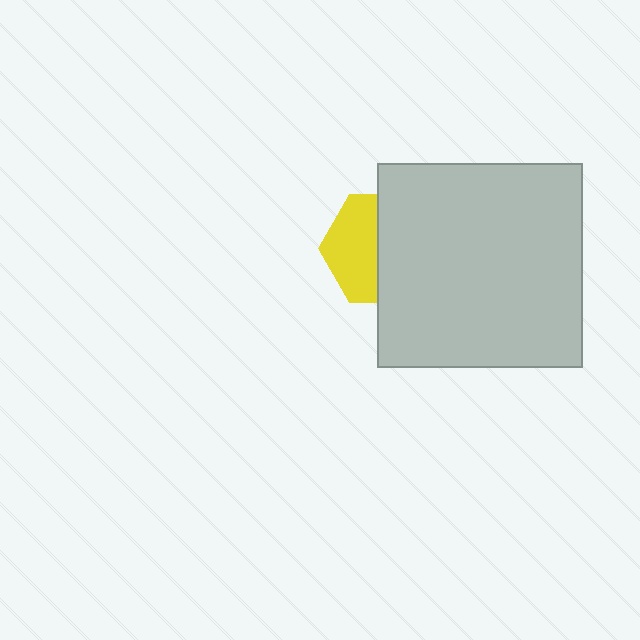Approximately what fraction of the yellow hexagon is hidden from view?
Roughly 53% of the yellow hexagon is hidden behind the light gray square.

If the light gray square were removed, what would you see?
You would see the complete yellow hexagon.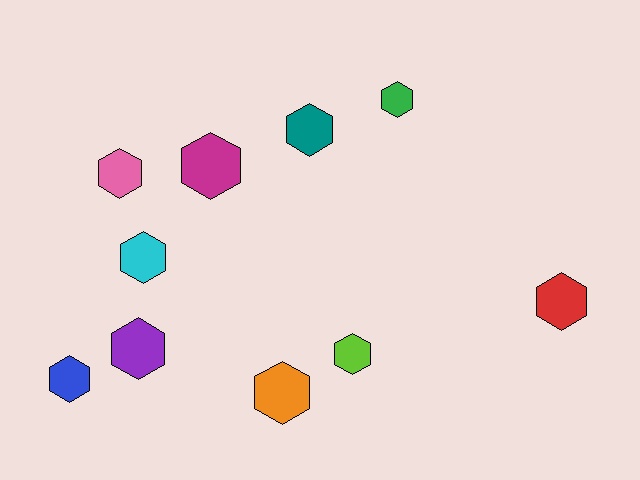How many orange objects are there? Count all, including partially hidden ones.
There is 1 orange object.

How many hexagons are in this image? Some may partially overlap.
There are 10 hexagons.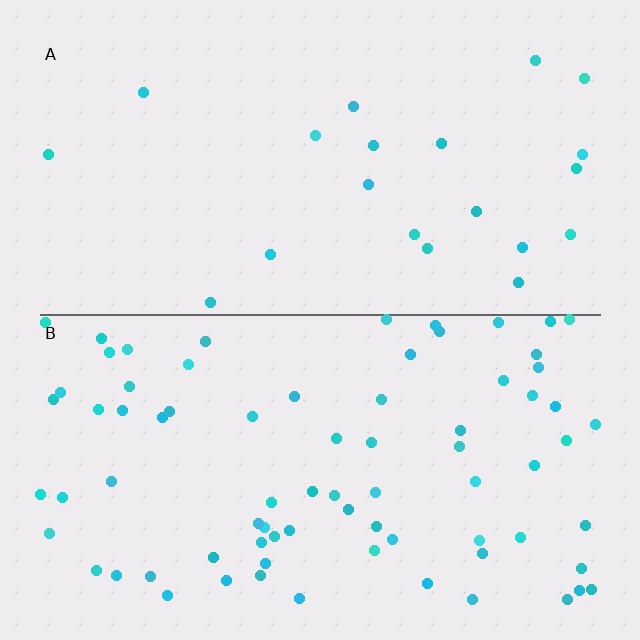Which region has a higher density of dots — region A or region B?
B (the bottom).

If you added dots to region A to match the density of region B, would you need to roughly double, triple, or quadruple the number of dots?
Approximately quadruple.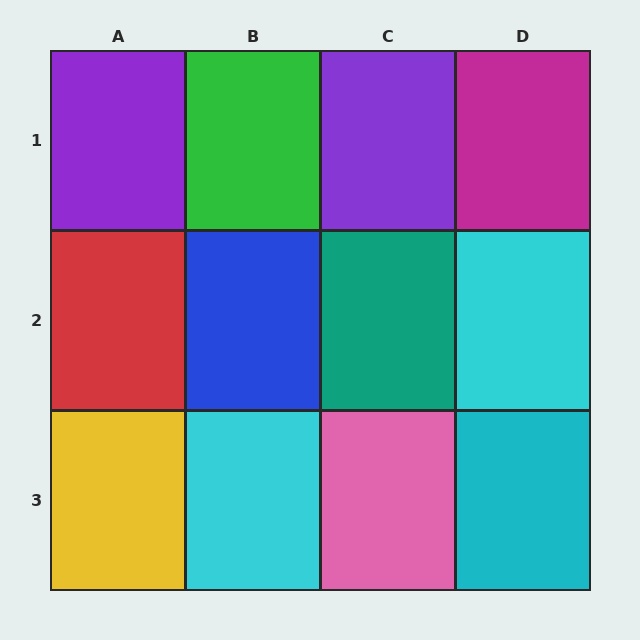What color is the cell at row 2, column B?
Blue.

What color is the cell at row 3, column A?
Yellow.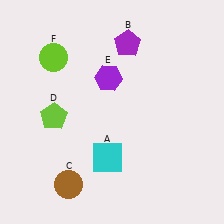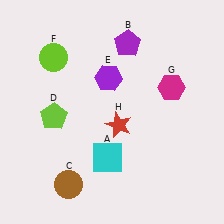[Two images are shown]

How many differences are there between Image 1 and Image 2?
There are 2 differences between the two images.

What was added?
A magenta hexagon (G), a red star (H) were added in Image 2.